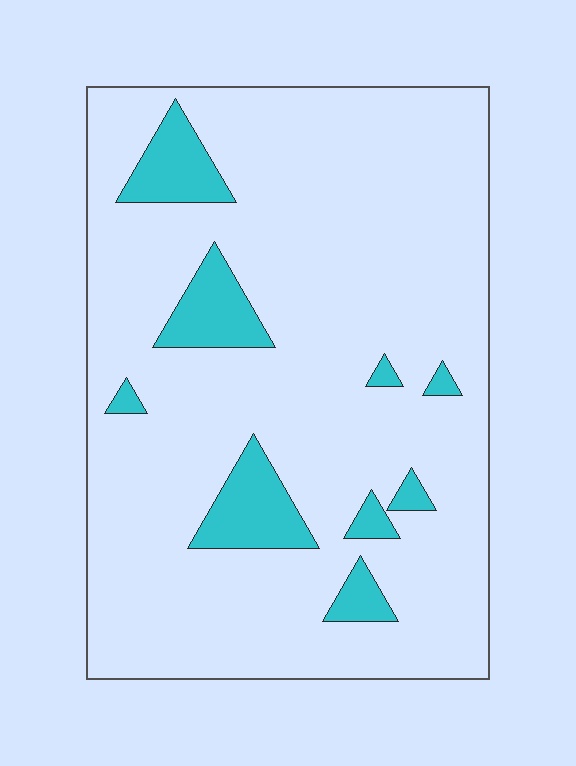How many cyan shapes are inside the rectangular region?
9.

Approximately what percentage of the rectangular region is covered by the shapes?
Approximately 10%.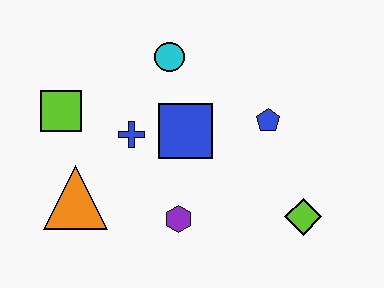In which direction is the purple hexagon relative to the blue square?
The purple hexagon is below the blue square.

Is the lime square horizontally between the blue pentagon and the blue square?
No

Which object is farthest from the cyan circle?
The lime diamond is farthest from the cyan circle.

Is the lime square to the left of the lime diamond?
Yes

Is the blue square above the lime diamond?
Yes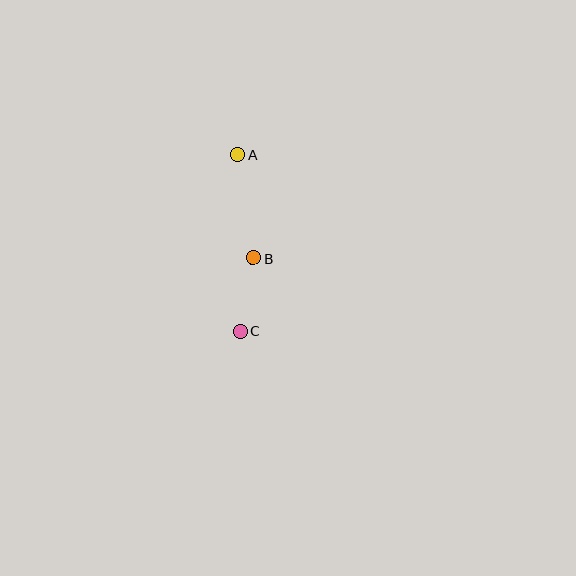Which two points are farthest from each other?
Points A and C are farthest from each other.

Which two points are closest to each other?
Points B and C are closest to each other.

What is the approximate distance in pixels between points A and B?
The distance between A and B is approximately 105 pixels.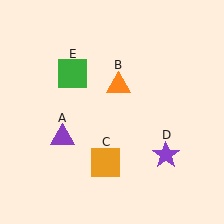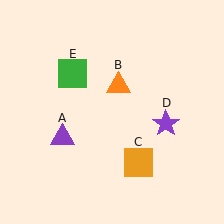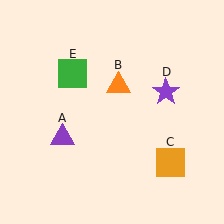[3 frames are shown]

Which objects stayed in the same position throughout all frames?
Purple triangle (object A) and orange triangle (object B) and green square (object E) remained stationary.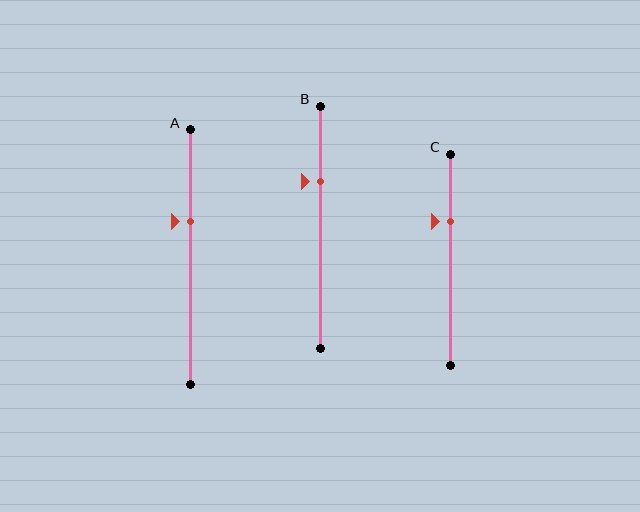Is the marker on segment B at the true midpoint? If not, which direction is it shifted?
No, the marker on segment B is shifted upward by about 19% of the segment length.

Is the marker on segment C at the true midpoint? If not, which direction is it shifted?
No, the marker on segment C is shifted upward by about 18% of the segment length.